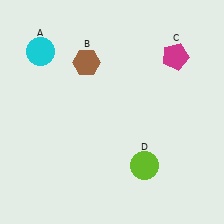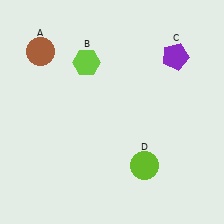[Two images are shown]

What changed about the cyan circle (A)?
In Image 1, A is cyan. In Image 2, it changed to brown.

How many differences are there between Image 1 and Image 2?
There are 3 differences between the two images.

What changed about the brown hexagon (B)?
In Image 1, B is brown. In Image 2, it changed to lime.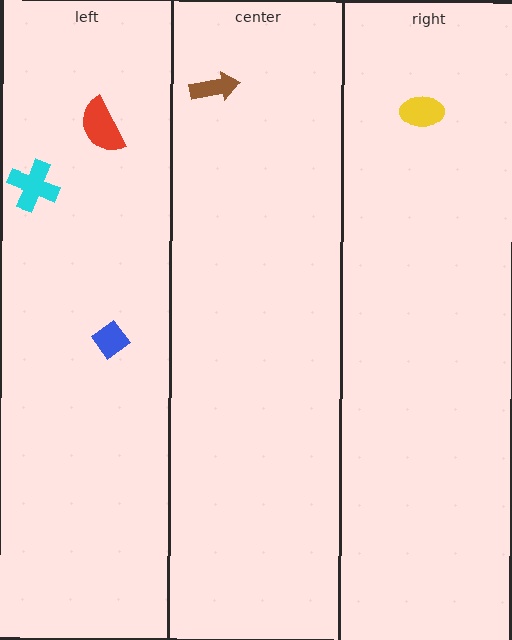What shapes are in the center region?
The brown arrow.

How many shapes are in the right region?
1.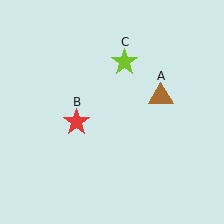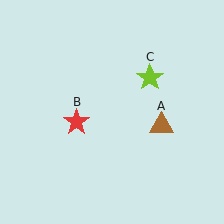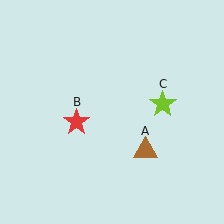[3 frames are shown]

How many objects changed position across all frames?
2 objects changed position: brown triangle (object A), lime star (object C).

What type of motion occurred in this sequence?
The brown triangle (object A), lime star (object C) rotated clockwise around the center of the scene.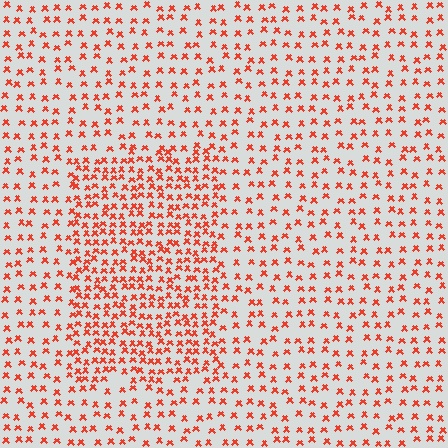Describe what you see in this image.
The image contains small red elements arranged at two different densities. A rectangle-shaped region is visible where the elements are more densely packed than the surrounding area.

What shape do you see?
I see a rectangle.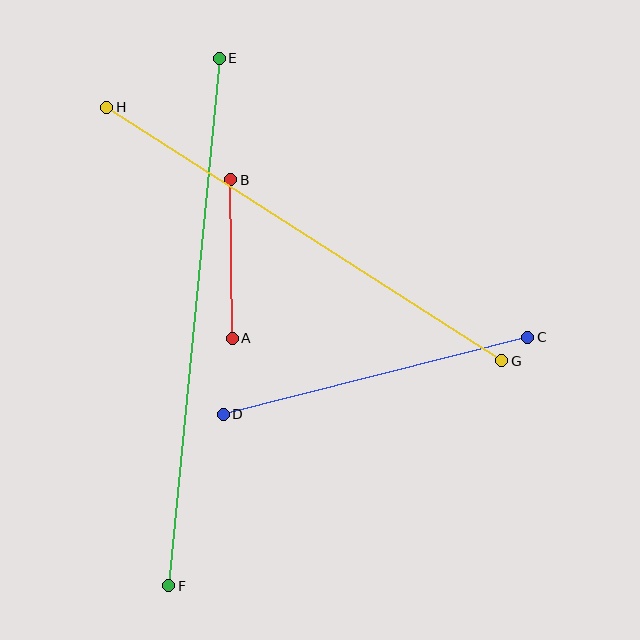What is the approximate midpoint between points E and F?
The midpoint is at approximately (194, 322) pixels.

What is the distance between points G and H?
The distance is approximately 470 pixels.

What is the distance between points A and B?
The distance is approximately 159 pixels.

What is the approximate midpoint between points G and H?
The midpoint is at approximately (304, 234) pixels.